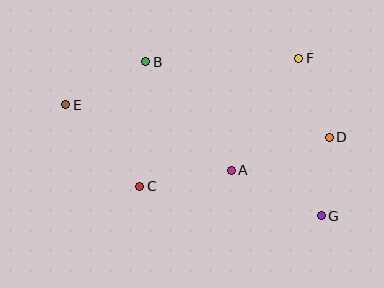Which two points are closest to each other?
Points D and G are closest to each other.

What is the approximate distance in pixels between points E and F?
The distance between E and F is approximately 238 pixels.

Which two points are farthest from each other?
Points E and G are farthest from each other.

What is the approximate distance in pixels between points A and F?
The distance between A and F is approximately 131 pixels.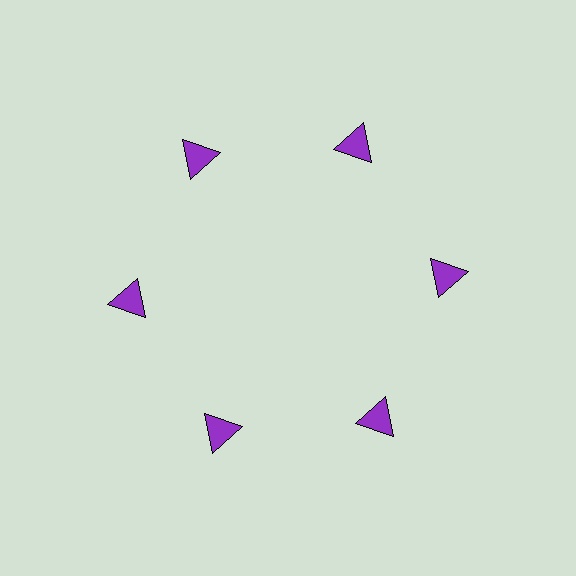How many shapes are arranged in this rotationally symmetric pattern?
There are 6 shapes, arranged in 6 groups of 1.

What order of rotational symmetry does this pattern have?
This pattern has 6-fold rotational symmetry.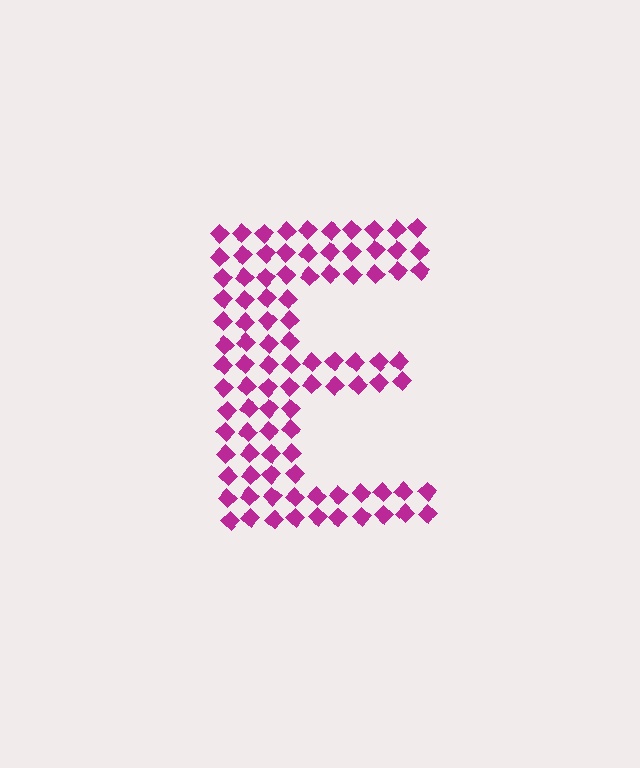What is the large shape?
The large shape is the letter E.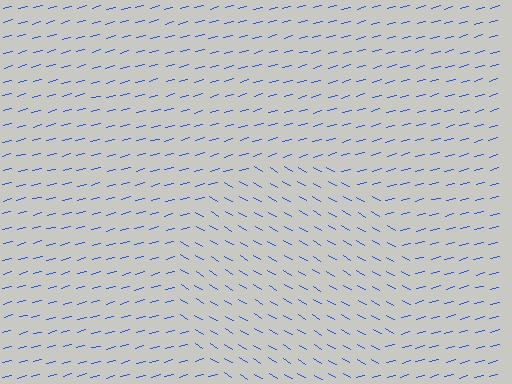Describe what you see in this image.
The image is filled with small blue line segments. A circle region in the image has lines oriented differently from the surrounding lines, creating a visible texture boundary.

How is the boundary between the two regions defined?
The boundary is defined purely by a change in line orientation (approximately 45 degrees difference). All lines are the same color and thickness.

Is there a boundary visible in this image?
Yes, there is a texture boundary formed by a change in line orientation.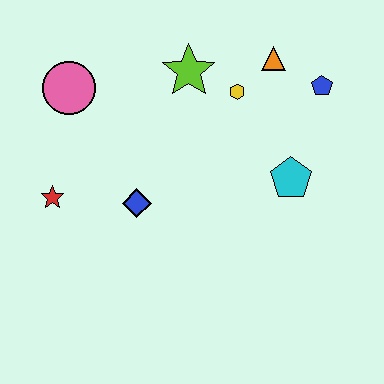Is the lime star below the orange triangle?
Yes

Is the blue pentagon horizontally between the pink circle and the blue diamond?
No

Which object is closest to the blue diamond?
The red star is closest to the blue diamond.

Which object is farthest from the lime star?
The red star is farthest from the lime star.